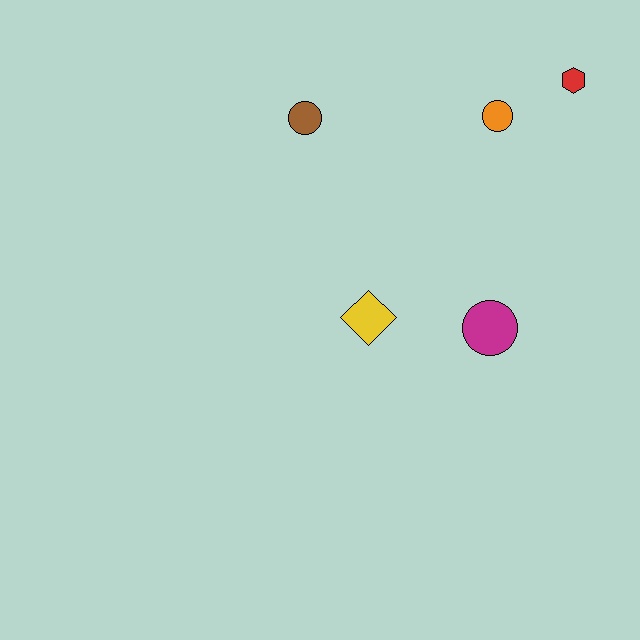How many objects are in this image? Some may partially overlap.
There are 5 objects.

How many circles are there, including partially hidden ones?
There are 3 circles.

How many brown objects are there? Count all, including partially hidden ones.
There is 1 brown object.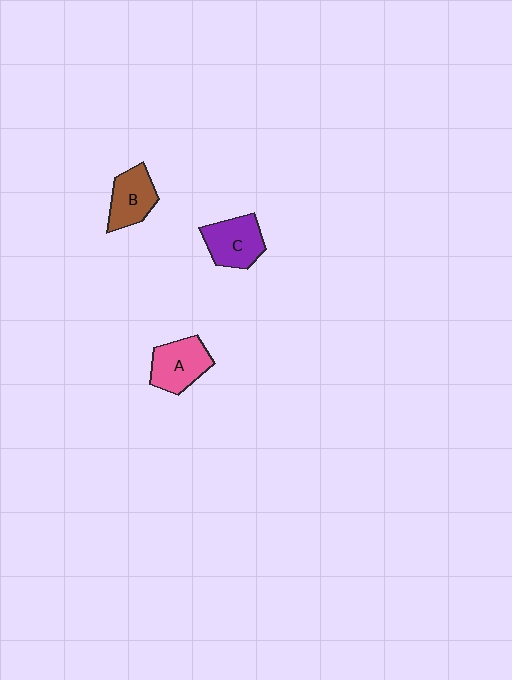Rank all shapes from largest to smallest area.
From largest to smallest: A (pink), C (purple), B (brown).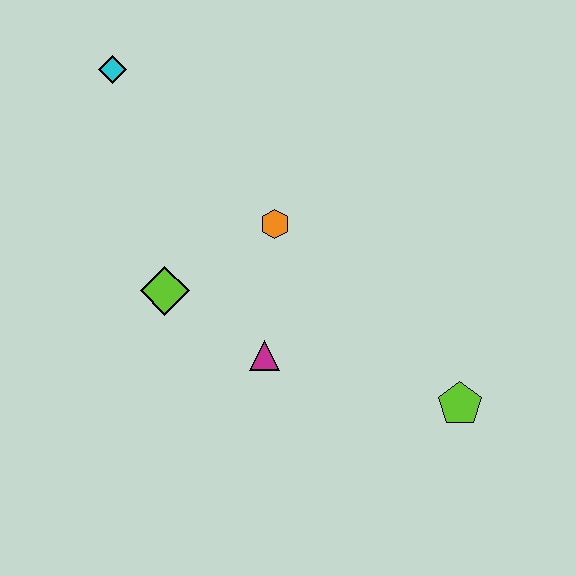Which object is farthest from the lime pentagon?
The cyan diamond is farthest from the lime pentagon.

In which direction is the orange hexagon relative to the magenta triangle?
The orange hexagon is above the magenta triangle.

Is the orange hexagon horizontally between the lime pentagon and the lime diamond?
Yes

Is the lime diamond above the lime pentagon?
Yes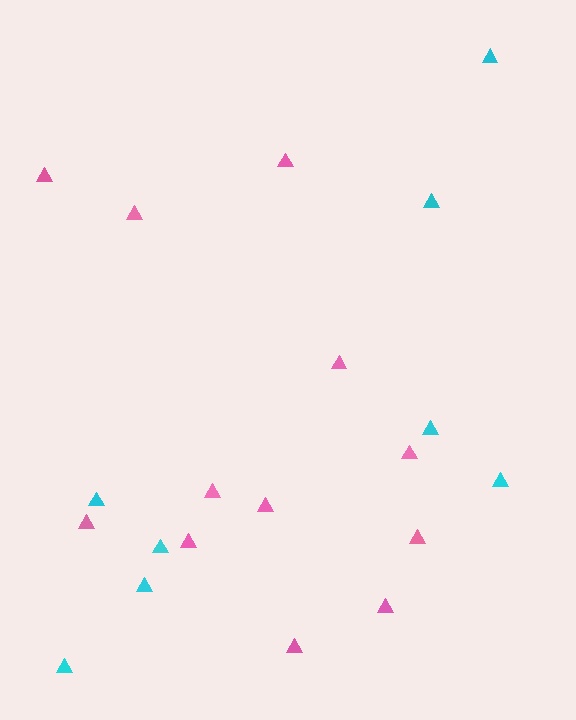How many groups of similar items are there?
There are 2 groups: one group of pink triangles (12) and one group of cyan triangles (8).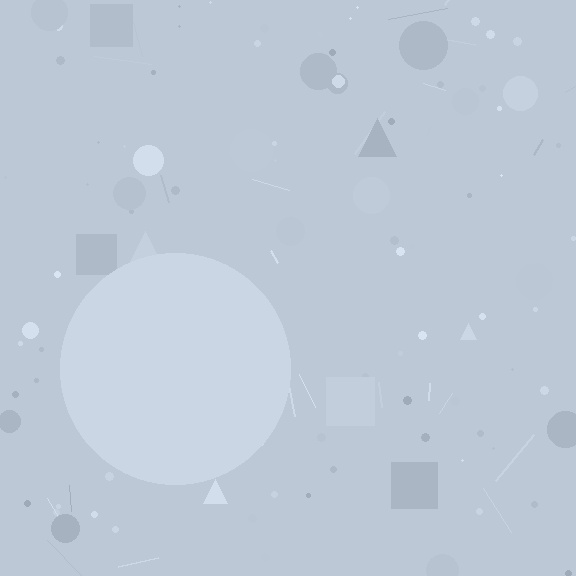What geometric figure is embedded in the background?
A circle is embedded in the background.